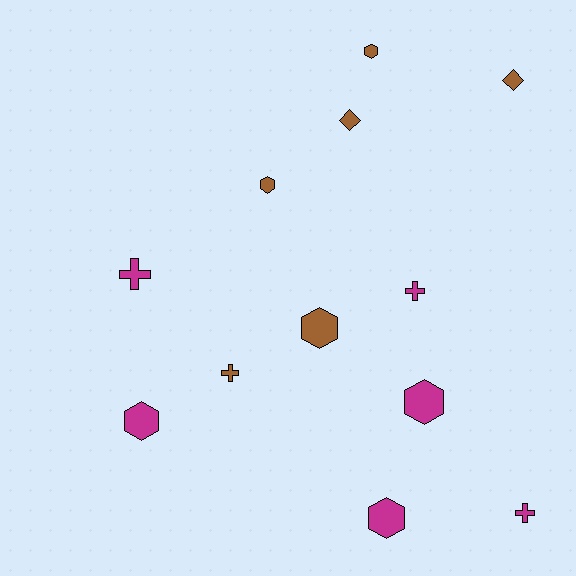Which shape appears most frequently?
Hexagon, with 6 objects.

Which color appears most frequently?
Magenta, with 6 objects.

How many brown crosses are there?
There is 1 brown cross.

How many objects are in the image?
There are 12 objects.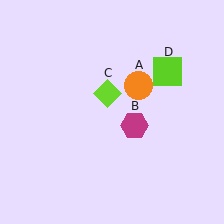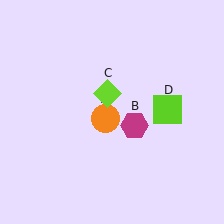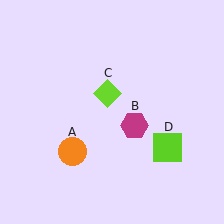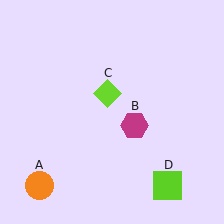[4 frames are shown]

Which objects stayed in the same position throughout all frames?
Magenta hexagon (object B) and lime diamond (object C) remained stationary.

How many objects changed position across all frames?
2 objects changed position: orange circle (object A), lime square (object D).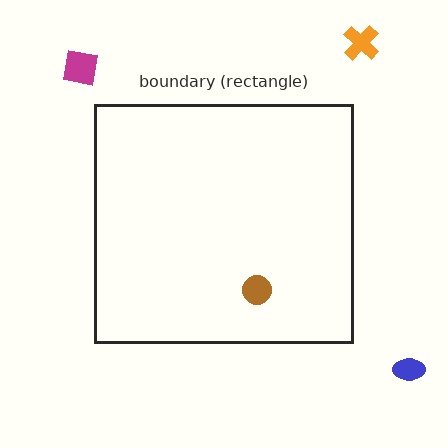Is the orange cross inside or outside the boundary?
Outside.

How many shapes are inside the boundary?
1 inside, 3 outside.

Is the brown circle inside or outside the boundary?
Inside.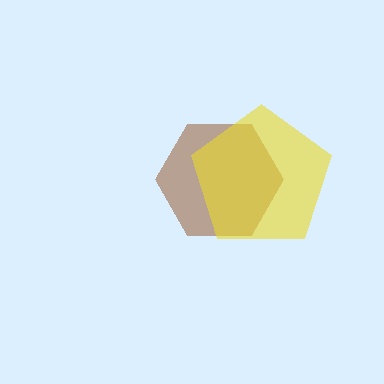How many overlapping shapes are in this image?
There are 2 overlapping shapes in the image.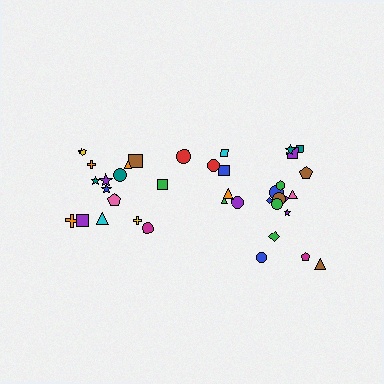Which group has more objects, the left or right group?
The right group.